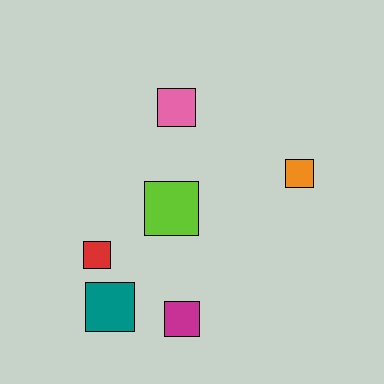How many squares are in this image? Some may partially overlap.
There are 6 squares.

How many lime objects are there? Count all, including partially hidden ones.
There is 1 lime object.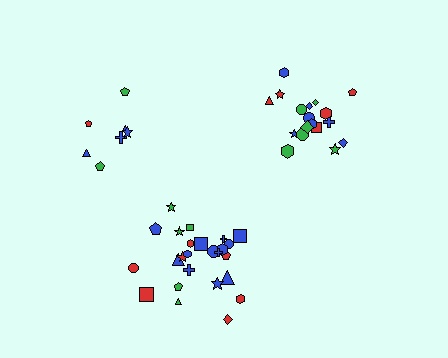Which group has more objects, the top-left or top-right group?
The top-right group.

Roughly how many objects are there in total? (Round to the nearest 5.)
Roughly 50 objects in total.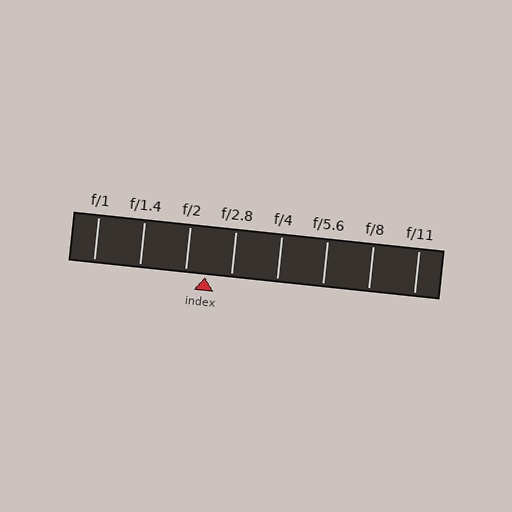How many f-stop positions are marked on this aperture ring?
There are 8 f-stop positions marked.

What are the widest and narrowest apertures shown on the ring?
The widest aperture shown is f/1 and the narrowest is f/11.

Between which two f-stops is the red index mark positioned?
The index mark is between f/2 and f/2.8.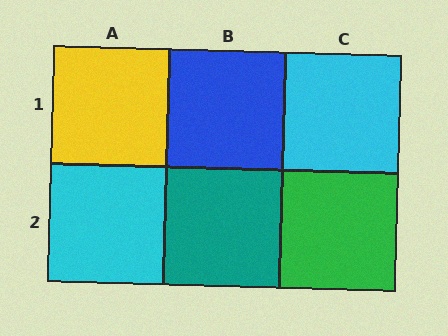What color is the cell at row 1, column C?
Cyan.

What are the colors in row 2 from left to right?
Cyan, teal, green.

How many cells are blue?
1 cell is blue.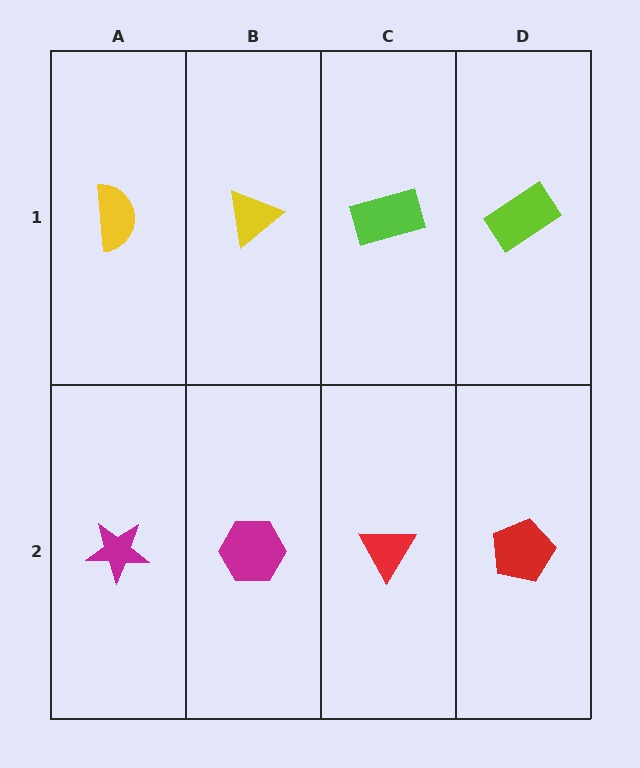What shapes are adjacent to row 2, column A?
A yellow semicircle (row 1, column A), a magenta hexagon (row 2, column B).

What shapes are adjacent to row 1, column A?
A magenta star (row 2, column A), a yellow triangle (row 1, column B).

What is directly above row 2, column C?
A lime rectangle.